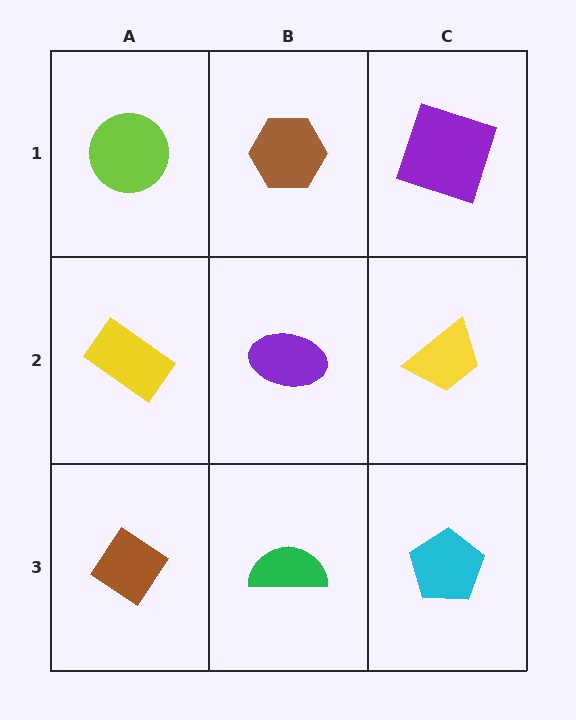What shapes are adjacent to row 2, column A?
A lime circle (row 1, column A), a brown diamond (row 3, column A), a purple ellipse (row 2, column B).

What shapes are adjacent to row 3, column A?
A yellow rectangle (row 2, column A), a green semicircle (row 3, column B).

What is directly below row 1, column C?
A yellow trapezoid.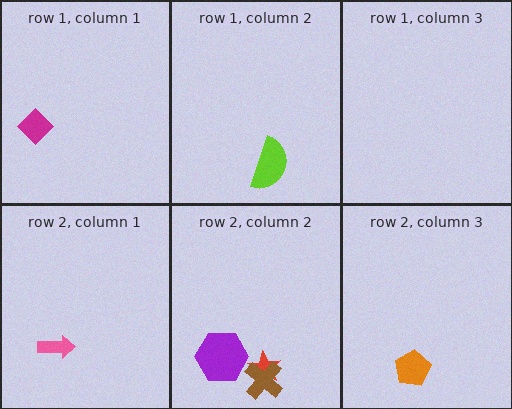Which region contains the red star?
The row 2, column 2 region.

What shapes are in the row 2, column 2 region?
The purple hexagon, the red star, the brown cross.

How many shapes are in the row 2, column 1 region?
1.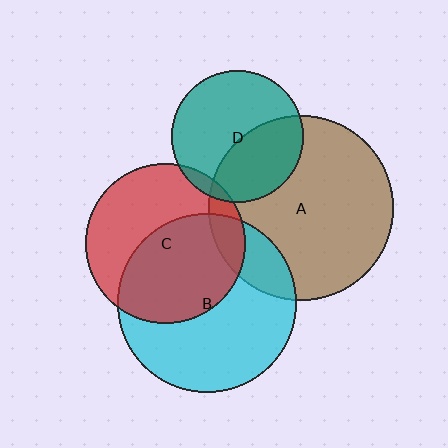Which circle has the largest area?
Circle A (brown).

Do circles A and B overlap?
Yes.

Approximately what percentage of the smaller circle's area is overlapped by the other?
Approximately 15%.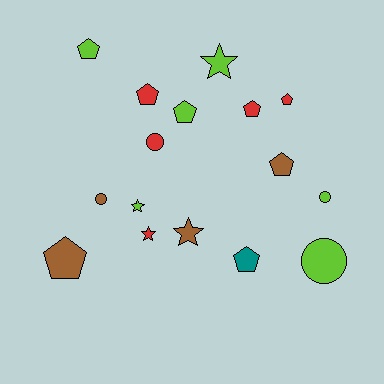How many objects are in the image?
There are 16 objects.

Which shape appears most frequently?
Pentagon, with 8 objects.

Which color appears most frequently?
Lime, with 6 objects.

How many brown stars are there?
There is 1 brown star.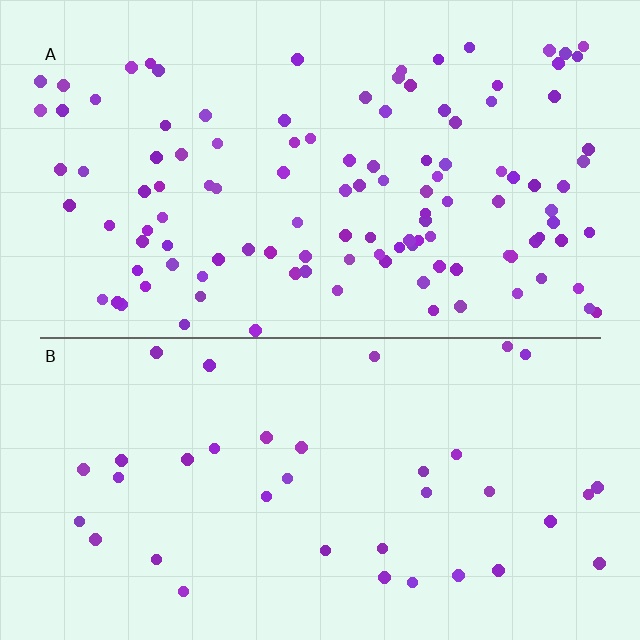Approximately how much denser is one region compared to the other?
Approximately 3.1× — region A over region B.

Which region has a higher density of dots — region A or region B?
A (the top).